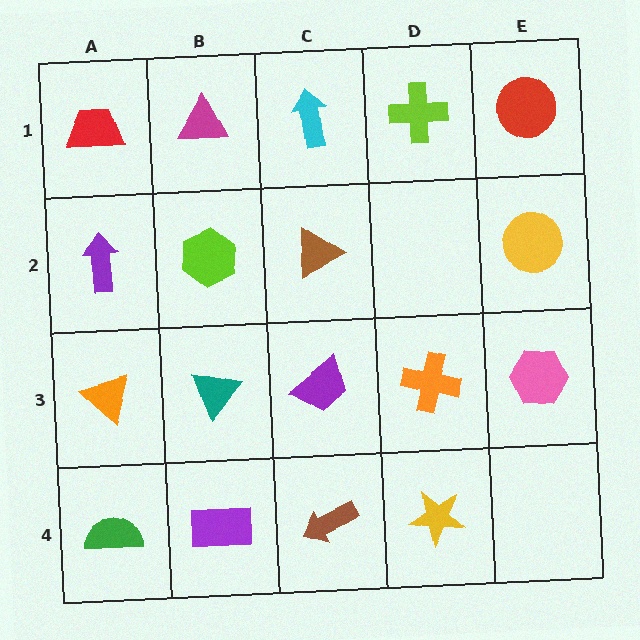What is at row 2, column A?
A purple arrow.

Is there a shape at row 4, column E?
No, that cell is empty.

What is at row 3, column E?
A pink hexagon.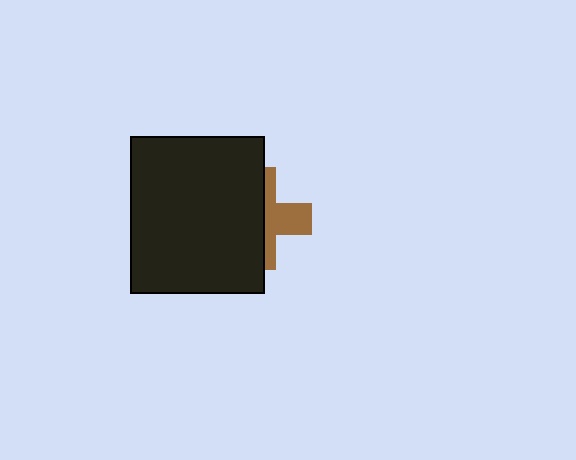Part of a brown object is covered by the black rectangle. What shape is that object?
It is a cross.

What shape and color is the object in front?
The object in front is a black rectangle.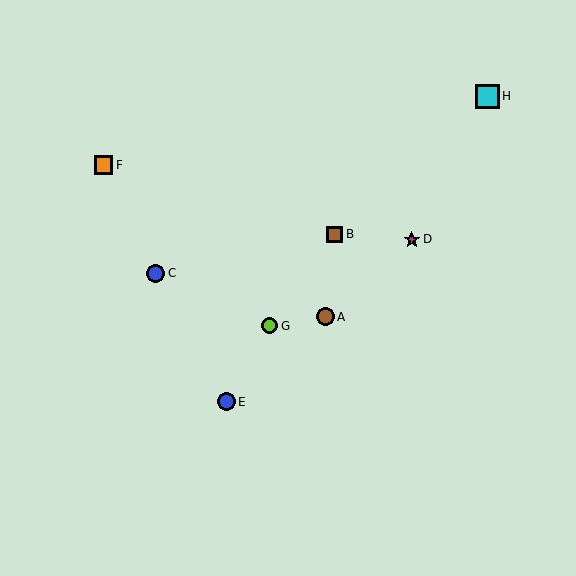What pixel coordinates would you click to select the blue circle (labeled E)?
Click at (227, 402) to select the blue circle E.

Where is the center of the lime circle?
The center of the lime circle is at (270, 326).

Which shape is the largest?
The cyan square (labeled H) is the largest.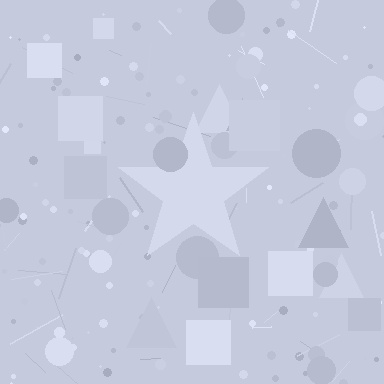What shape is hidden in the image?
A star is hidden in the image.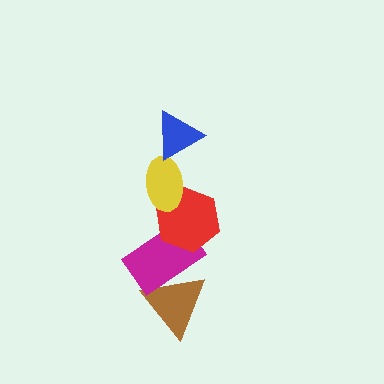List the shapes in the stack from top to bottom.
From top to bottom: the blue triangle, the yellow ellipse, the red hexagon, the magenta rectangle, the brown triangle.